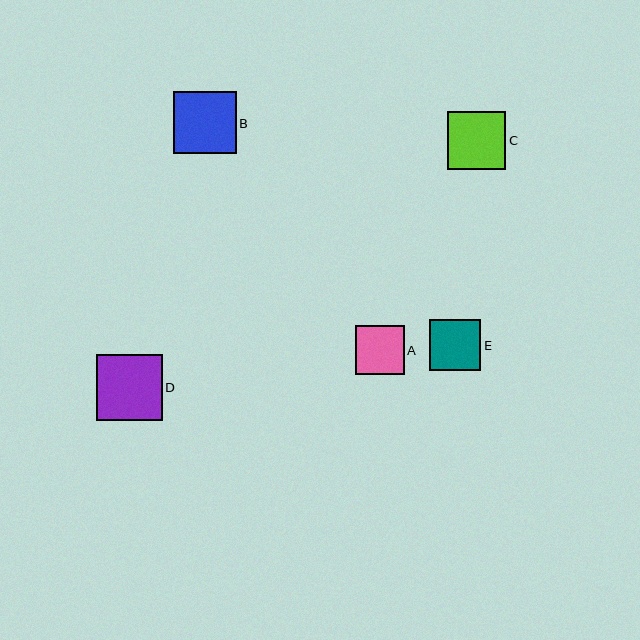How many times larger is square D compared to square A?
Square D is approximately 1.3 times the size of square A.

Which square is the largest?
Square D is the largest with a size of approximately 66 pixels.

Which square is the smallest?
Square A is the smallest with a size of approximately 49 pixels.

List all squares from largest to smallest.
From largest to smallest: D, B, C, E, A.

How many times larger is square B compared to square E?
Square B is approximately 1.2 times the size of square E.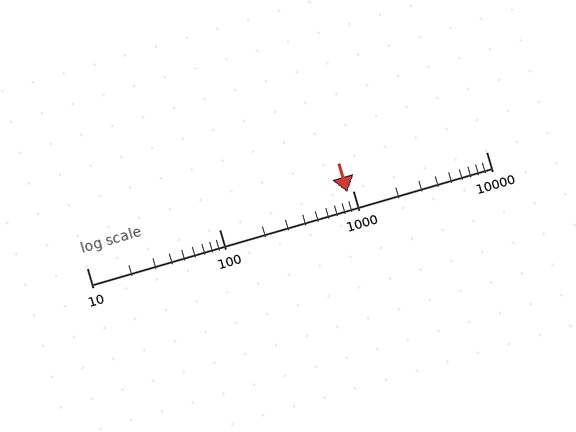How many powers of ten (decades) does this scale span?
The scale spans 3 decades, from 10 to 10000.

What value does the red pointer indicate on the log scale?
The pointer indicates approximately 910.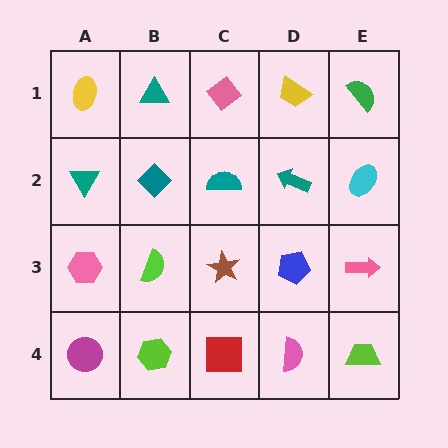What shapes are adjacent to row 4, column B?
A lime semicircle (row 3, column B), a magenta circle (row 4, column A), a red square (row 4, column C).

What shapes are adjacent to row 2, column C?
A pink diamond (row 1, column C), a brown star (row 3, column C), a teal diamond (row 2, column B), a teal arrow (row 2, column D).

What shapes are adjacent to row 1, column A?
A teal triangle (row 2, column A), a teal triangle (row 1, column B).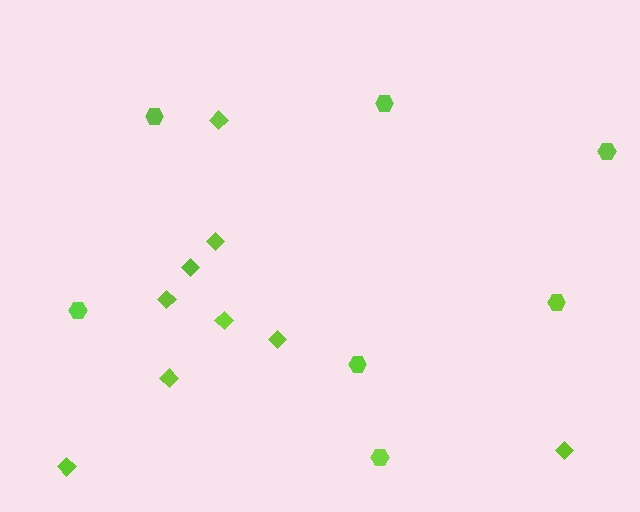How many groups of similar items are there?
There are 2 groups: one group of hexagons (7) and one group of diamonds (9).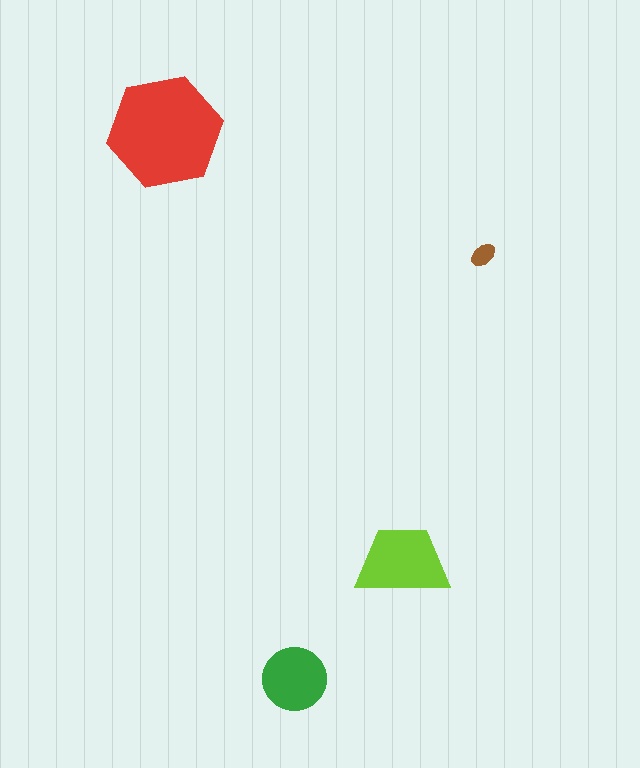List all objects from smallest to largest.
The brown ellipse, the green circle, the lime trapezoid, the red hexagon.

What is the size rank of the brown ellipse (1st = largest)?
4th.